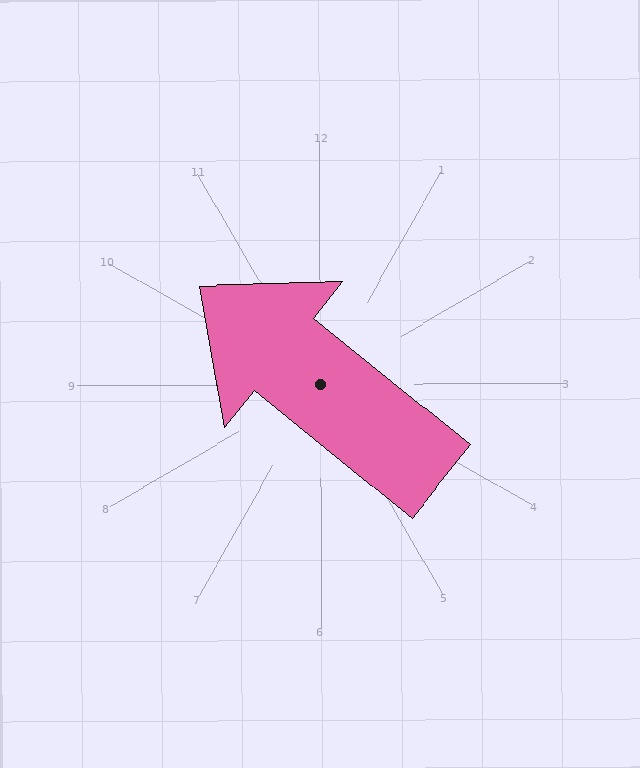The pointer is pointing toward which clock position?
Roughly 10 o'clock.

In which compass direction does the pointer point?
Northwest.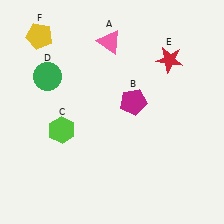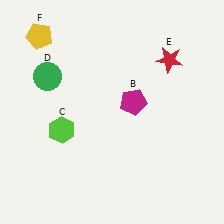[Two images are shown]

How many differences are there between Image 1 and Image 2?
There is 1 difference between the two images.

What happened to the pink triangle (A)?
The pink triangle (A) was removed in Image 2. It was in the top-left area of Image 1.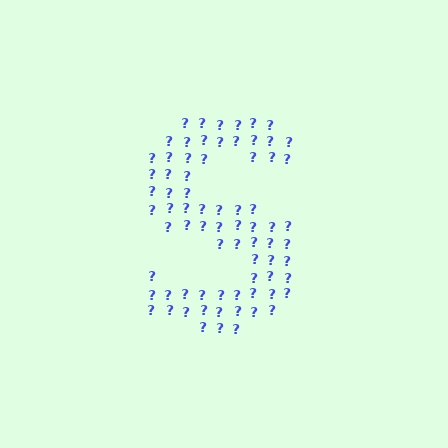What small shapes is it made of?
It is made of small question marks.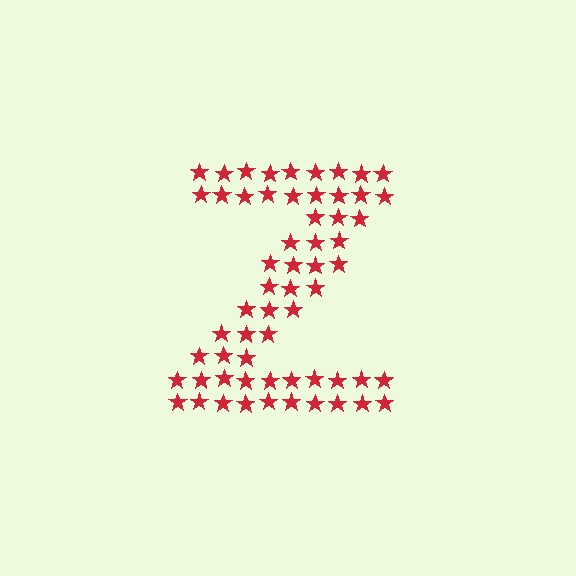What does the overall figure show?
The overall figure shows the letter Z.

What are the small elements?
The small elements are stars.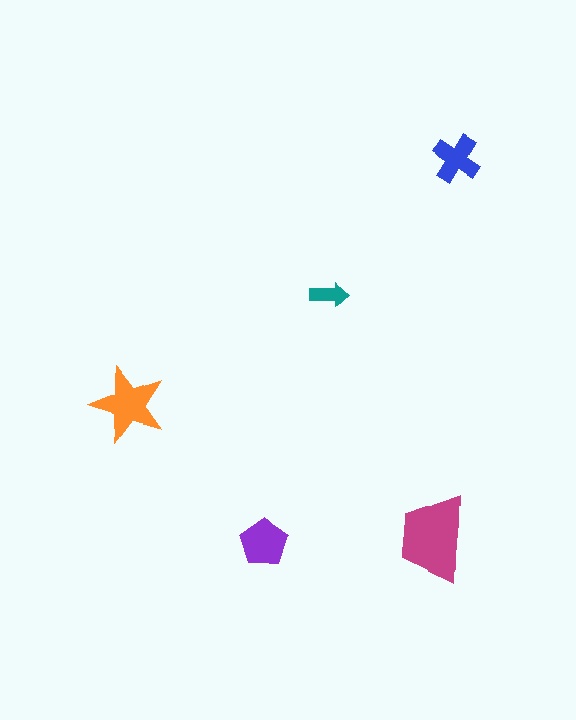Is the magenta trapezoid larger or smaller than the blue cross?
Larger.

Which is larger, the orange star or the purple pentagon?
The orange star.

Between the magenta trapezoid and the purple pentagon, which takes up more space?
The magenta trapezoid.